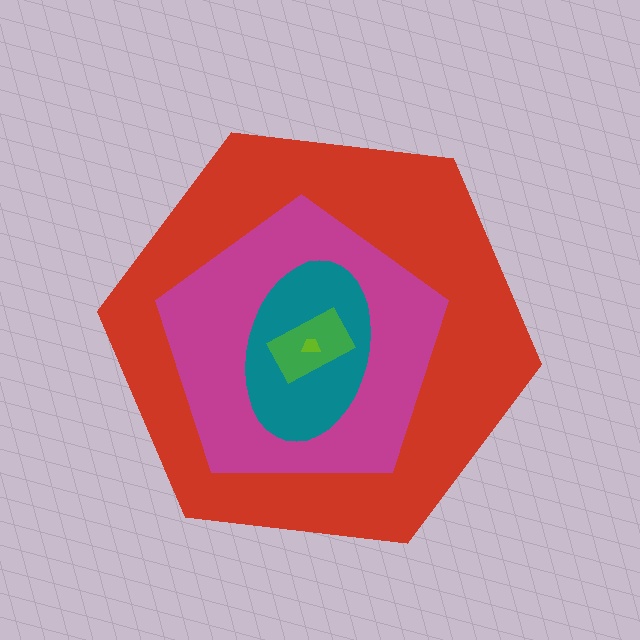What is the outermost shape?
The red hexagon.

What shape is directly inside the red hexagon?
The magenta pentagon.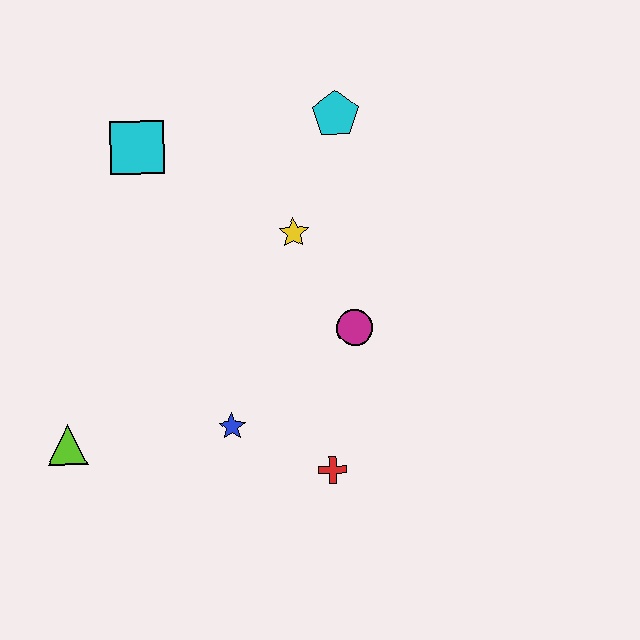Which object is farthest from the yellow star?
The lime triangle is farthest from the yellow star.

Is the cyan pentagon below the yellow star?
No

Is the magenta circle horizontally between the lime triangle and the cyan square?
No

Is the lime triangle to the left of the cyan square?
Yes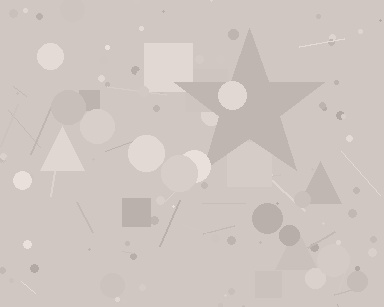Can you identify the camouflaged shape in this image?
The camouflaged shape is a star.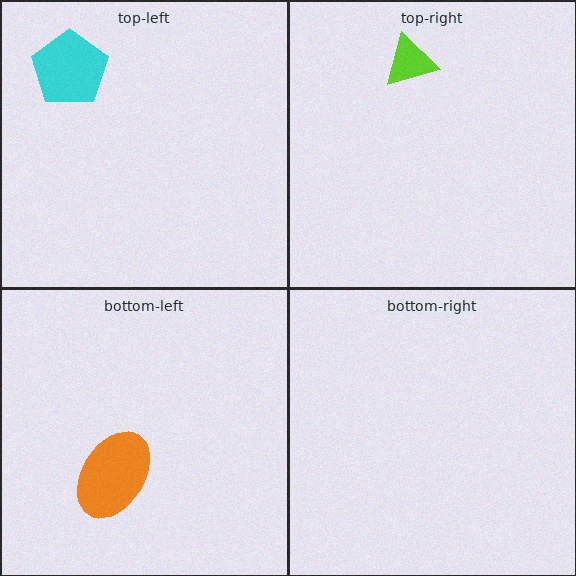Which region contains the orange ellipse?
The bottom-left region.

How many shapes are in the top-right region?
1.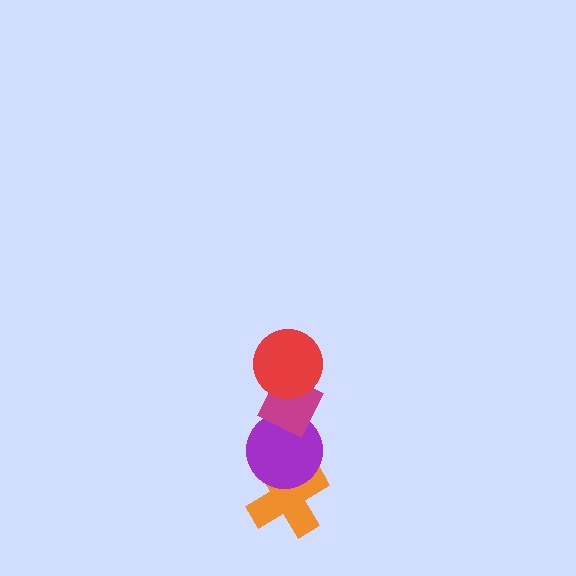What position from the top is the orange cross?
The orange cross is 4th from the top.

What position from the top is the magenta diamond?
The magenta diamond is 2nd from the top.